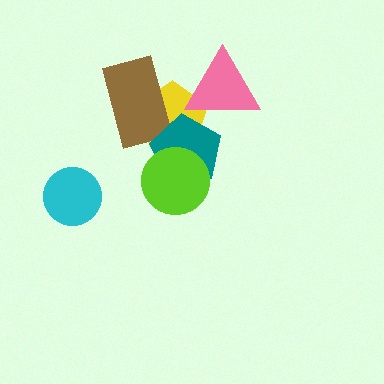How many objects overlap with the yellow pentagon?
4 objects overlap with the yellow pentagon.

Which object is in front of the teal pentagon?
The lime circle is in front of the teal pentagon.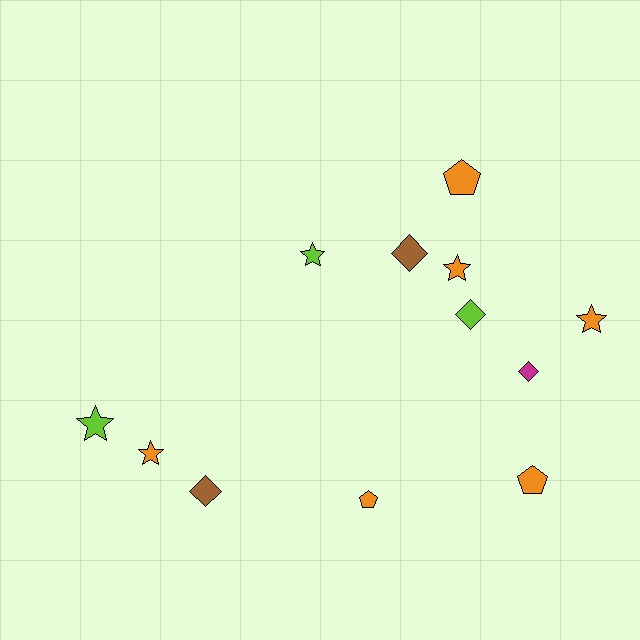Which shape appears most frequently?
Star, with 5 objects.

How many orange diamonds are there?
There are no orange diamonds.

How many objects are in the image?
There are 12 objects.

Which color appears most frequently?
Orange, with 6 objects.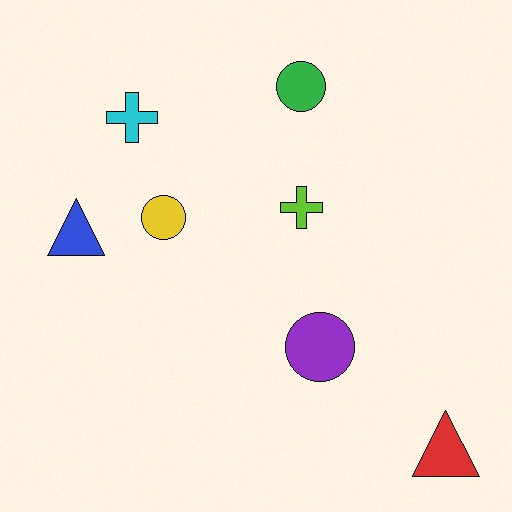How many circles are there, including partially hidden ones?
There are 3 circles.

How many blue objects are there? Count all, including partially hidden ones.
There is 1 blue object.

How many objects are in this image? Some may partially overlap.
There are 7 objects.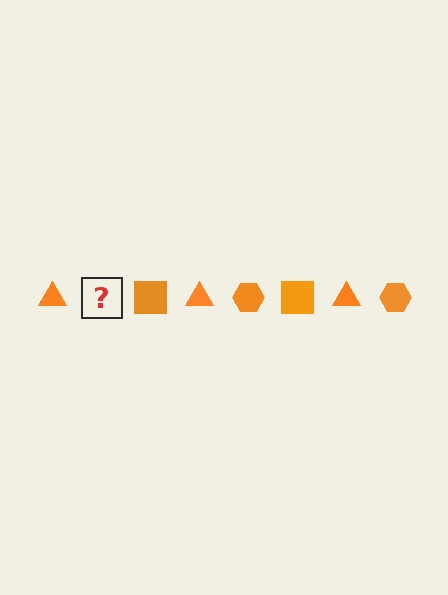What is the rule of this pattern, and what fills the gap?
The rule is that the pattern cycles through triangle, hexagon, square shapes in orange. The gap should be filled with an orange hexagon.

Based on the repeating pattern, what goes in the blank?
The blank should be an orange hexagon.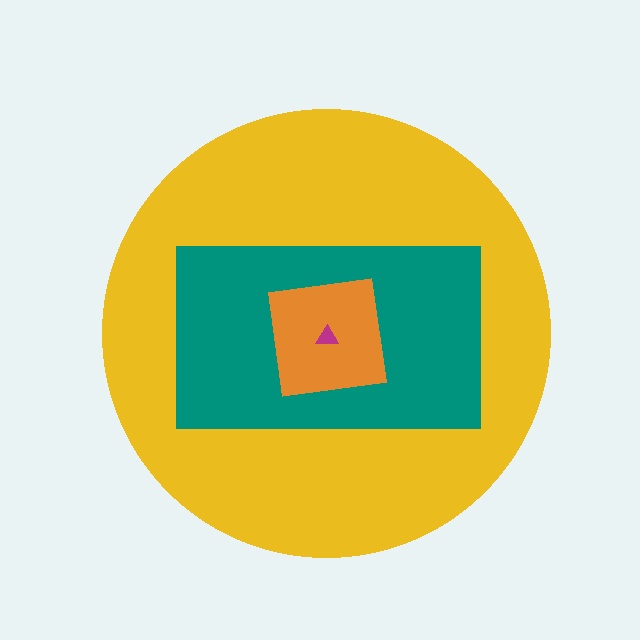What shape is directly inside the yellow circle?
The teal rectangle.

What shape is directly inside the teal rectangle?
The orange square.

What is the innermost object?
The magenta triangle.